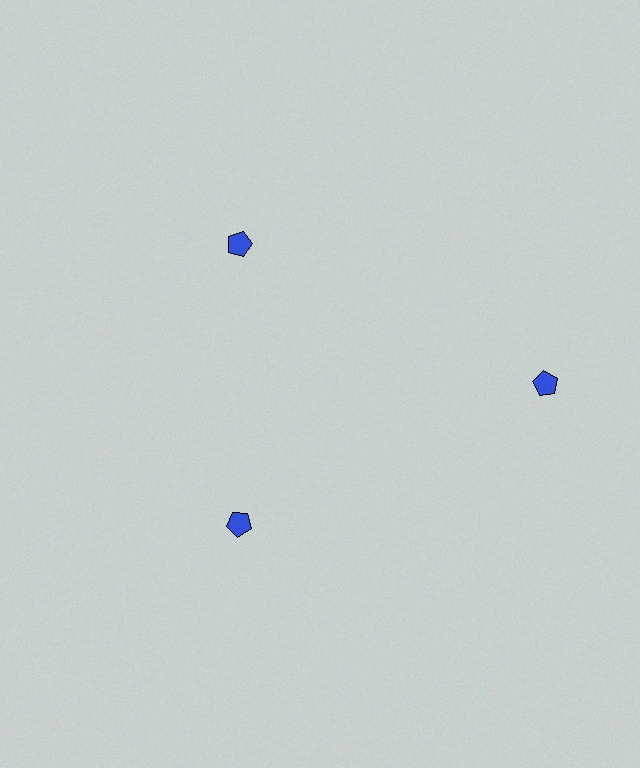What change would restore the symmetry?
The symmetry would be restored by moving it inward, back onto the ring so that all 3 pentagons sit at equal angles and equal distance from the center.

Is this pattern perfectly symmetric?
No. The 3 blue pentagons are arranged in a ring, but one element near the 3 o'clock position is pushed outward from the center, breaking the 3-fold rotational symmetry.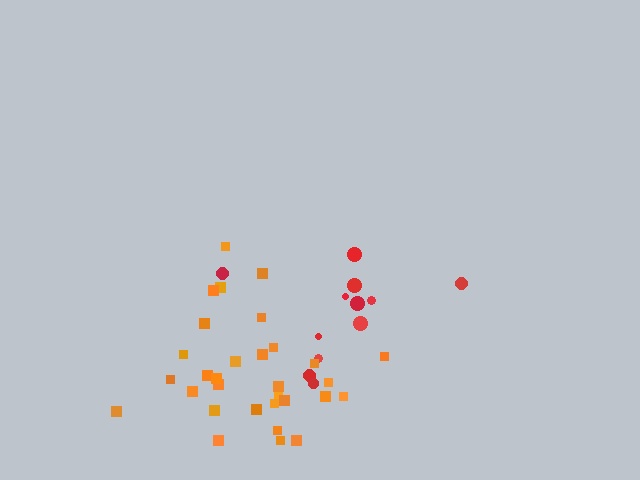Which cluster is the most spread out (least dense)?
Red.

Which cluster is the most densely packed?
Orange.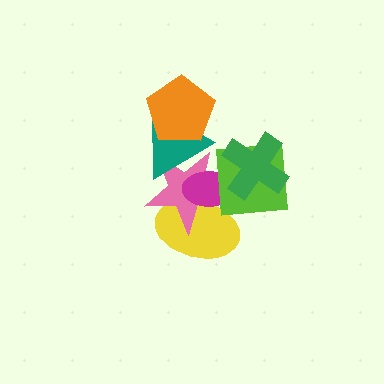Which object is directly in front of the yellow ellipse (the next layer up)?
The pink star is directly in front of the yellow ellipse.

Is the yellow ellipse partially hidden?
Yes, it is partially covered by another shape.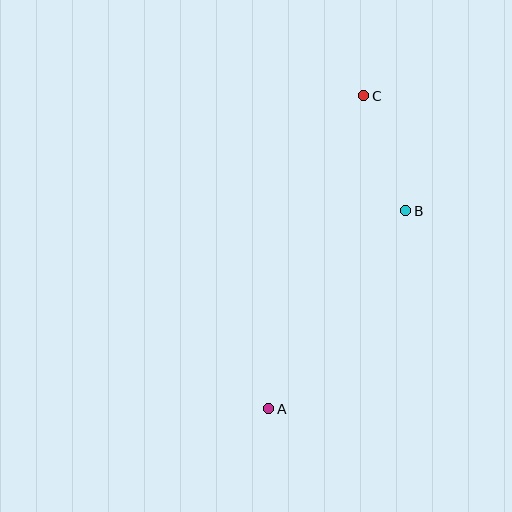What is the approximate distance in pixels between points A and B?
The distance between A and B is approximately 241 pixels.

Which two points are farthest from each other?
Points A and C are farthest from each other.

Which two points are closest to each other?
Points B and C are closest to each other.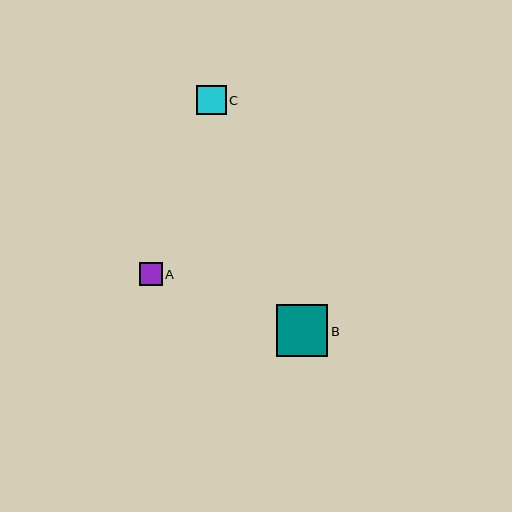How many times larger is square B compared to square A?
Square B is approximately 2.2 times the size of square A.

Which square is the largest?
Square B is the largest with a size of approximately 52 pixels.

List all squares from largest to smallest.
From largest to smallest: B, C, A.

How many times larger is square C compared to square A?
Square C is approximately 1.3 times the size of square A.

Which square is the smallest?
Square A is the smallest with a size of approximately 23 pixels.